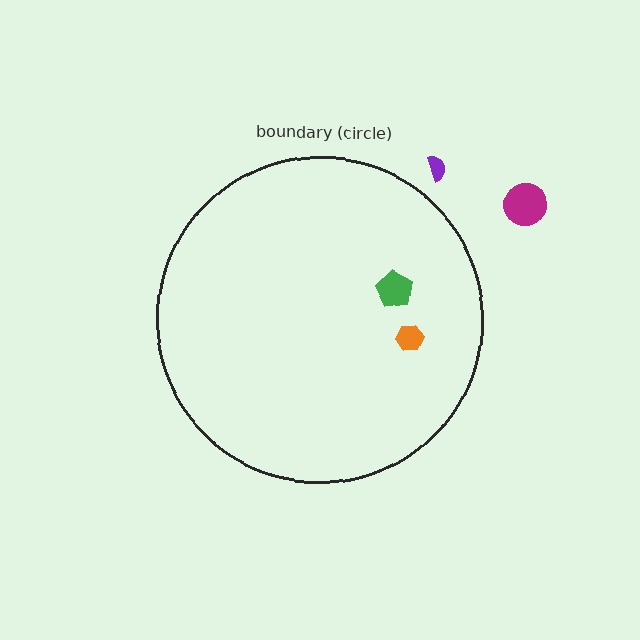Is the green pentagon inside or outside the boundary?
Inside.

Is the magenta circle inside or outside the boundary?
Outside.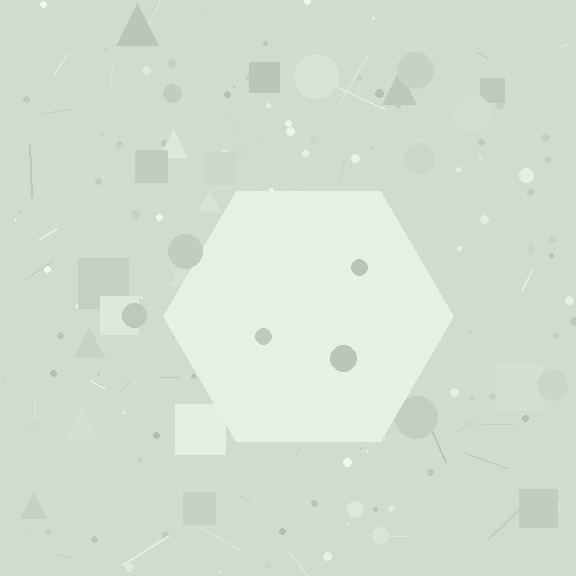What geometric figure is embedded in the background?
A hexagon is embedded in the background.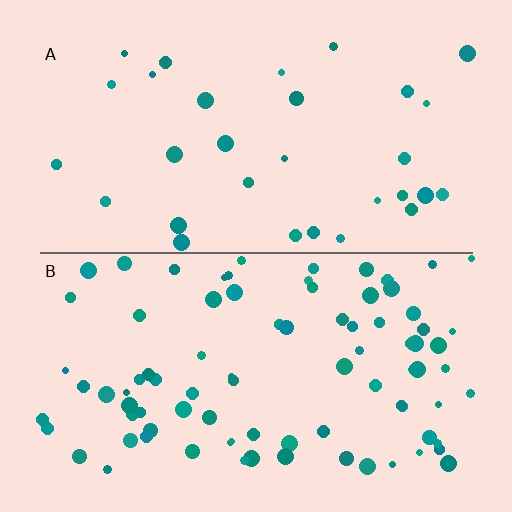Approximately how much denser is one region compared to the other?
Approximately 2.8× — region B over region A.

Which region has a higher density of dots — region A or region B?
B (the bottom).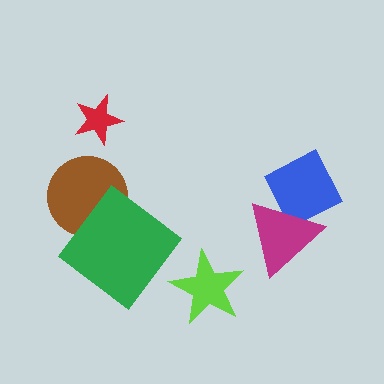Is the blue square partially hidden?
Yes, it is partially covered by another shape.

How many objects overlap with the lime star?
0 objects overlap with the lime star.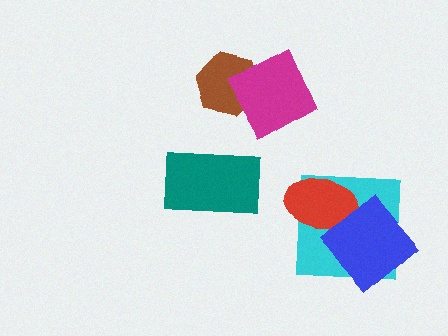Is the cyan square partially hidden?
Yes, it is partially covered by another shape.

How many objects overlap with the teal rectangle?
0 objects overlap with the teal rectangle.